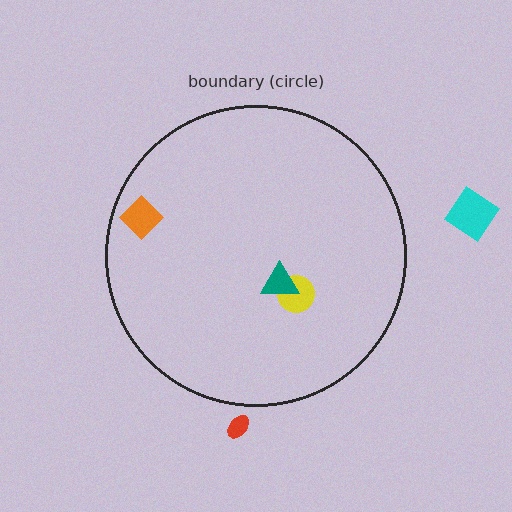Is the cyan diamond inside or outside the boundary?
Outside.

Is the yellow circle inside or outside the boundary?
Inside.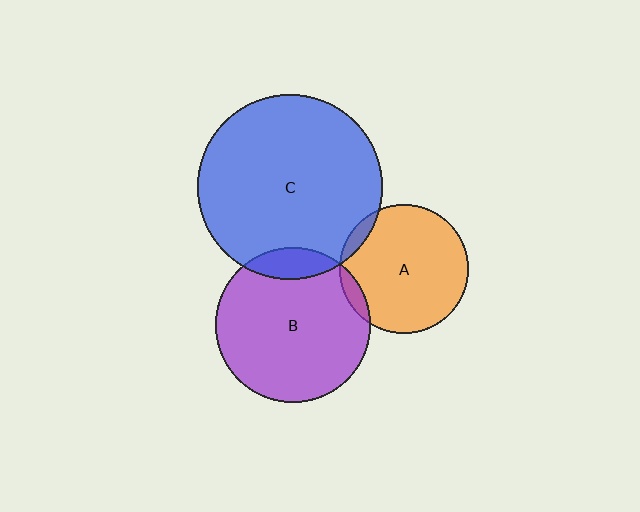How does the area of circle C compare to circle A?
Approximately 2.1 times.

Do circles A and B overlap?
Yes.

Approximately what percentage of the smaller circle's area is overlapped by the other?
Approximately 5%.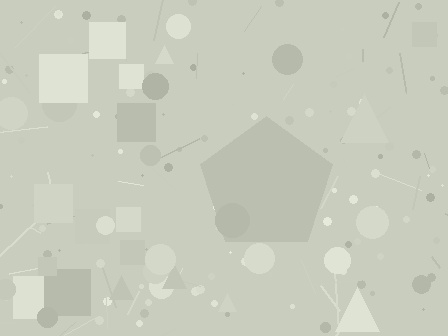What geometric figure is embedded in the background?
A pentagon is embedded in the background.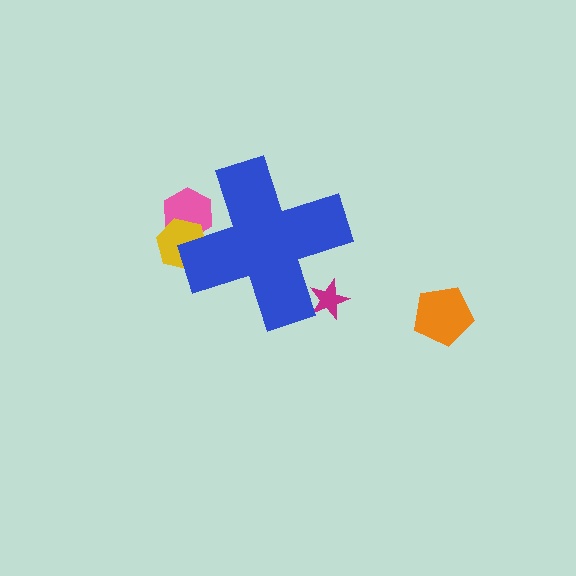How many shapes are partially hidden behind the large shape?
3 shapes are partially hidden.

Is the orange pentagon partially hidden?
No, the orange pentagon is fully visible.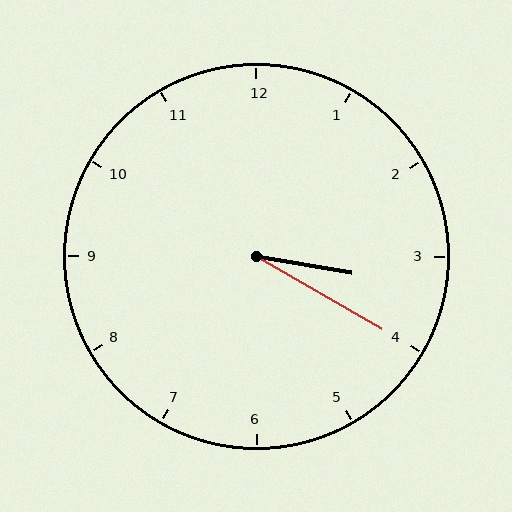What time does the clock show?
3:20.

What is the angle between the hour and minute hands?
Approximately 20 degrees.